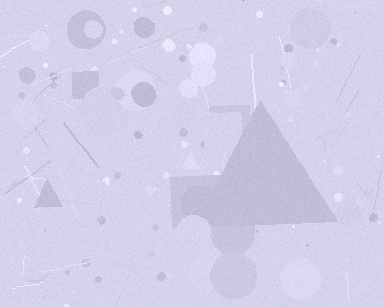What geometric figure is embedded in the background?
A triangle is embedded in the background.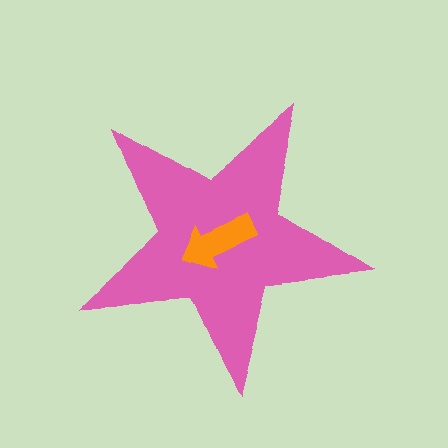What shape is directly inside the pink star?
The orange arrow.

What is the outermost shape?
The pink star.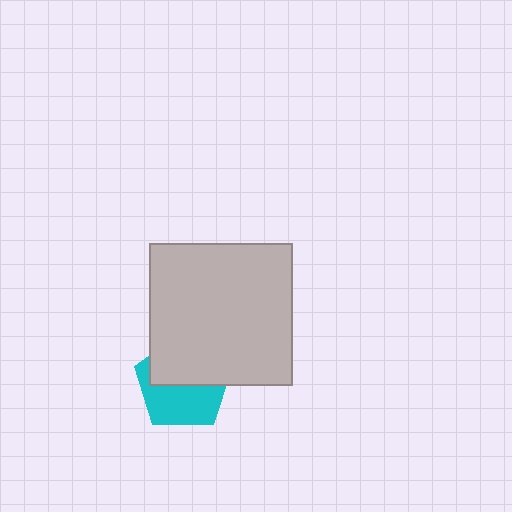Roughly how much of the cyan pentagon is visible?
About half of it is visible (roughly 50%).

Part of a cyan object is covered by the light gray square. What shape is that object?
It is a pentagon.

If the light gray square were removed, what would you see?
You would see the complete cyan pentagon.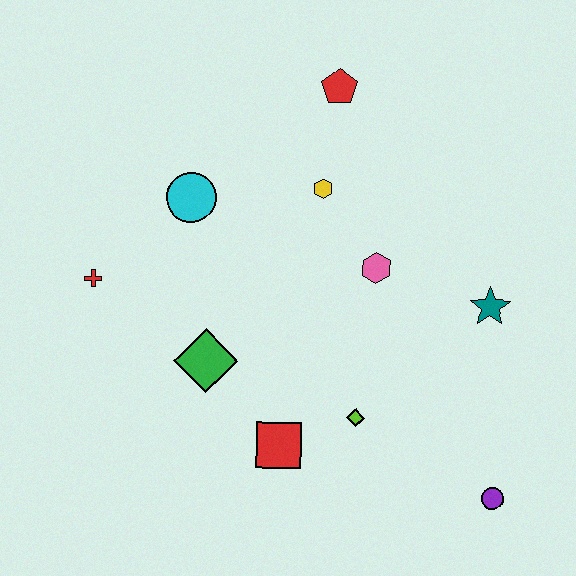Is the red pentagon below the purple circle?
No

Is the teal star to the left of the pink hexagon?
No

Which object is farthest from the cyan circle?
The purple circle is farthest from the cyan circle.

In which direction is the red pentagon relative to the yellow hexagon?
The red pentagon is above the yellow hexagon.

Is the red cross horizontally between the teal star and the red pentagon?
No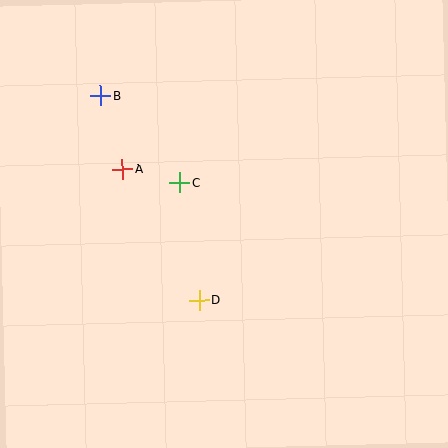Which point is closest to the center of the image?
Point C at (180, 183) is closest to the center.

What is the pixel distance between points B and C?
The distance between B and C is 118 pixels.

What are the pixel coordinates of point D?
Point D is at (199, 300).